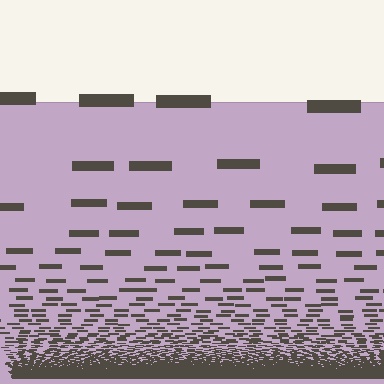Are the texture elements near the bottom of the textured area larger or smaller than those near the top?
Smaller. The gradient is inverted — elements near the bottom are smaller and denser.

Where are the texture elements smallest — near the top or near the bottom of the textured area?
Near the bottom.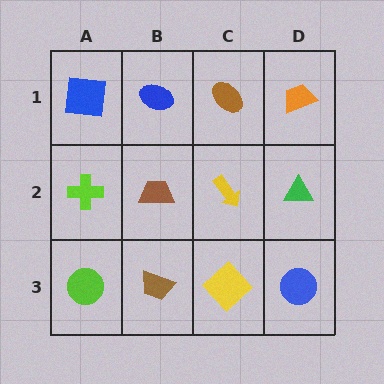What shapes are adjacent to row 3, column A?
A lime cross (row 2, column A), a brown trapezoid (row 3, column B).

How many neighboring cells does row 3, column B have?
3.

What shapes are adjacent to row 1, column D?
A green triangle (row 2, column D), a brown ellipse (row 1, column C).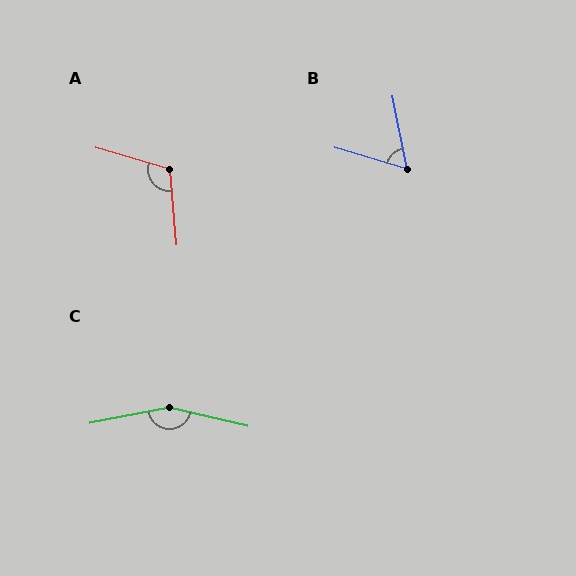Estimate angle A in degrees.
Approximately 112 degrees.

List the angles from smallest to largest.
B (62°), A (112°), C (156°).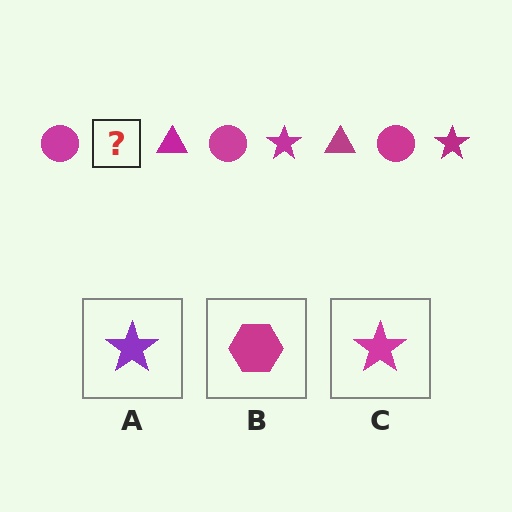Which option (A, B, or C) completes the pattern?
C.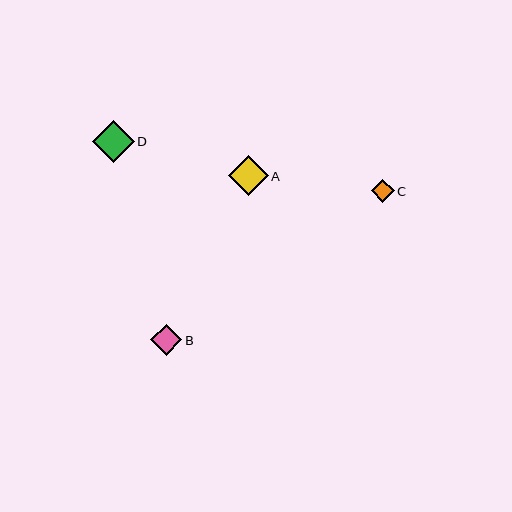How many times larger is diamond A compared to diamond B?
Diamond A is approximately 1.3 times the size of diamond B.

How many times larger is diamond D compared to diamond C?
Diamond D is approximately 1.8 times the size of diamond C.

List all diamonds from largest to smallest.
From largest to smallest: D, A, B, C.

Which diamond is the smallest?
Diamond C is the smallest with a size of approximately 23 pixels.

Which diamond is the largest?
Diamond D is the largest with a size of approximately 42 pixels.